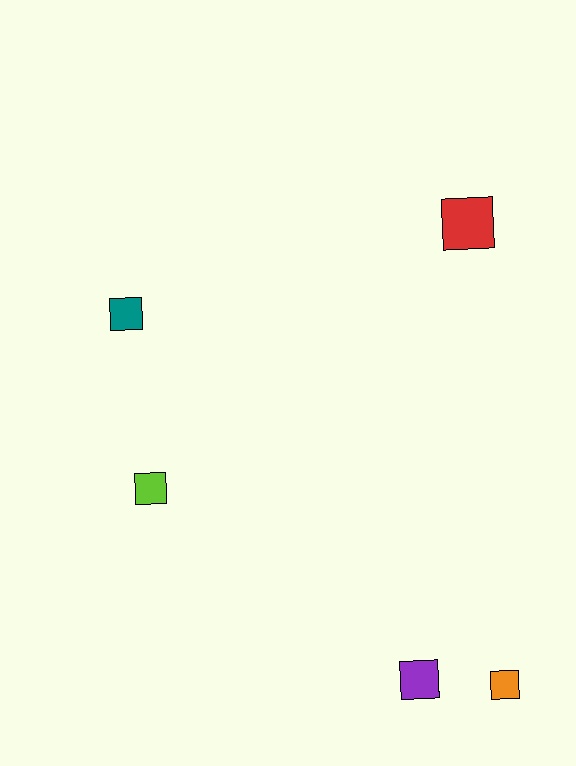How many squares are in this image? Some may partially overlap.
There are 5 squares.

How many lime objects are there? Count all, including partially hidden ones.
There is 1 lime object.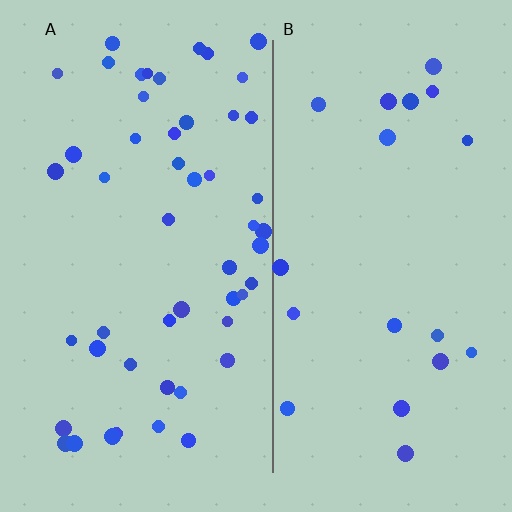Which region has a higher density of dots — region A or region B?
A (the left).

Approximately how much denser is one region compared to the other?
Approximately 2.6× — region A over region B.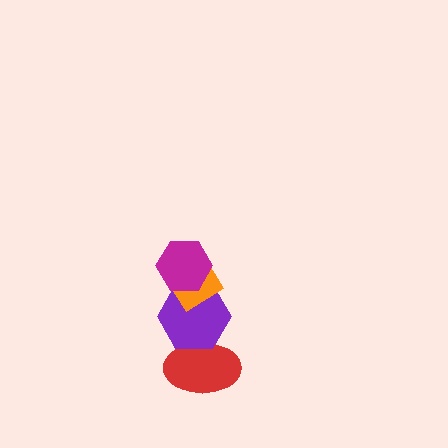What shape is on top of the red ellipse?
The purple hexagon is on top of the red ellipse.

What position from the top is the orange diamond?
The orange diamond is 2nd from the top.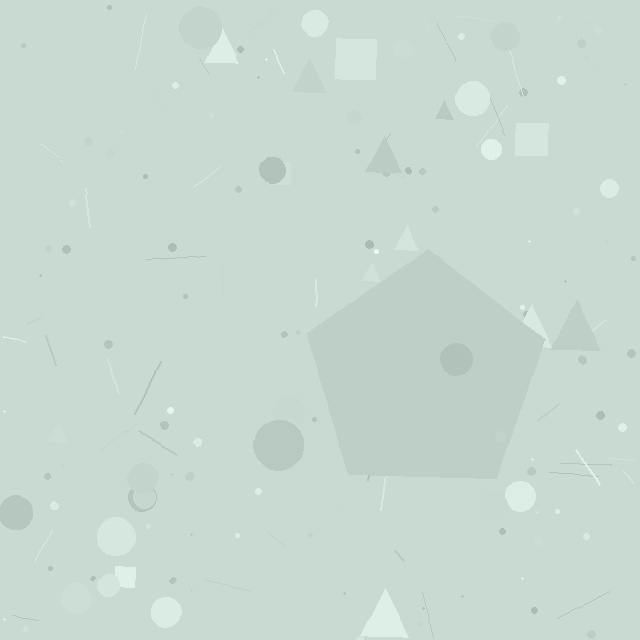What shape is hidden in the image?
A pentagon is hidden in the image.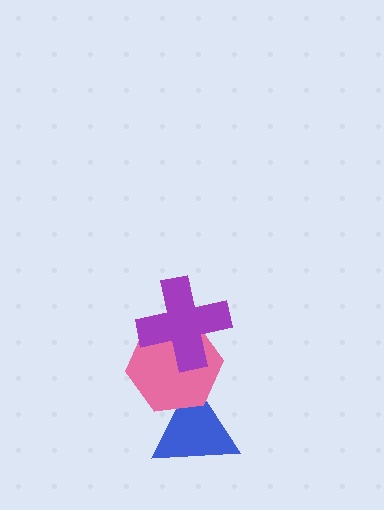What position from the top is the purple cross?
The purple cross is 1st from the top.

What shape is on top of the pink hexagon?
The purple cross is on top of the pink hexagon.